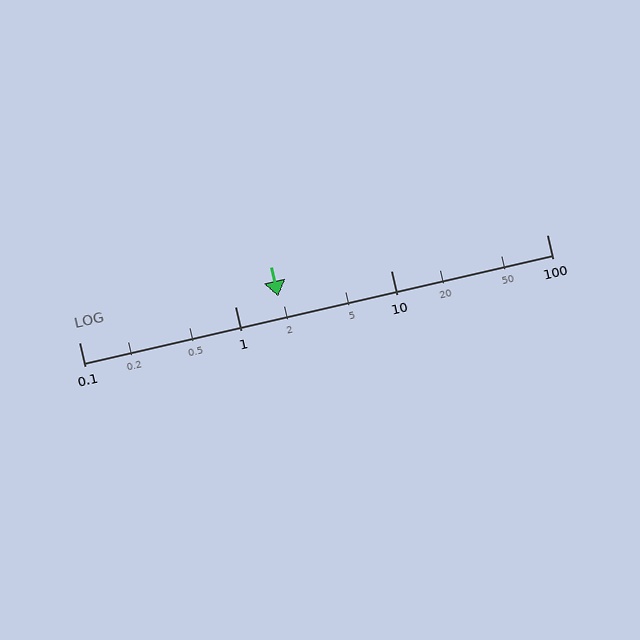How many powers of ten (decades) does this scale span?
The scale spans 3 decades, from 0.1 to 100.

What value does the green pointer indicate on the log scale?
The pointer indicates approximately 1.9.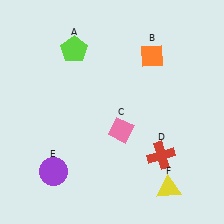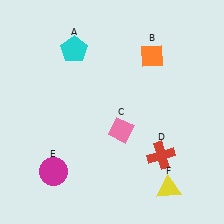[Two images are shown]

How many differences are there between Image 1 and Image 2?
There are 2 differences between the two images.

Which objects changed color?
A changed from lime to cyan. E changed from purple to magenta.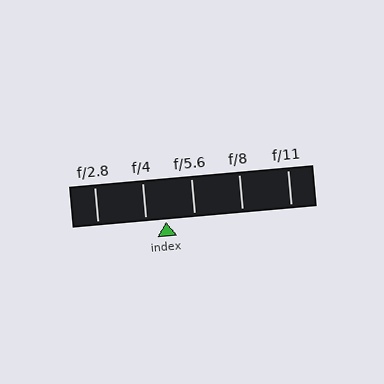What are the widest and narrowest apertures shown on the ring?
The widest aperture shown is f/2.8 and the narrowest is f/11.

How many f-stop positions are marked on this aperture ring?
There are 5 f-stop positions marked.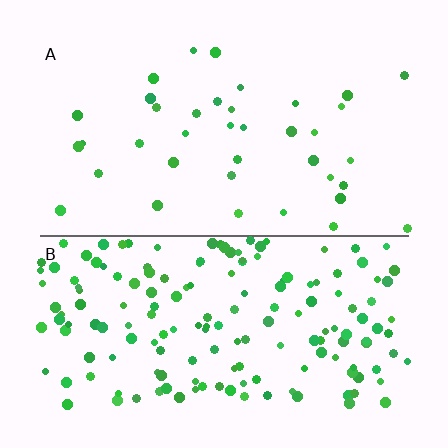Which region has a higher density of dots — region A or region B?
B (the bottom).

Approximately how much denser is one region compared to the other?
Approximately 4.4× — region B over region A.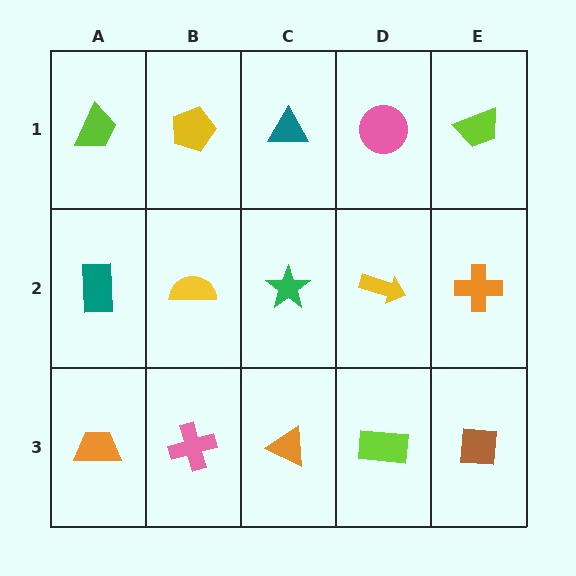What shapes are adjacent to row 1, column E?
An orange cross (row 2, column E), a pink circle (row 1, column D).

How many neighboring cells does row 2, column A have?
3.